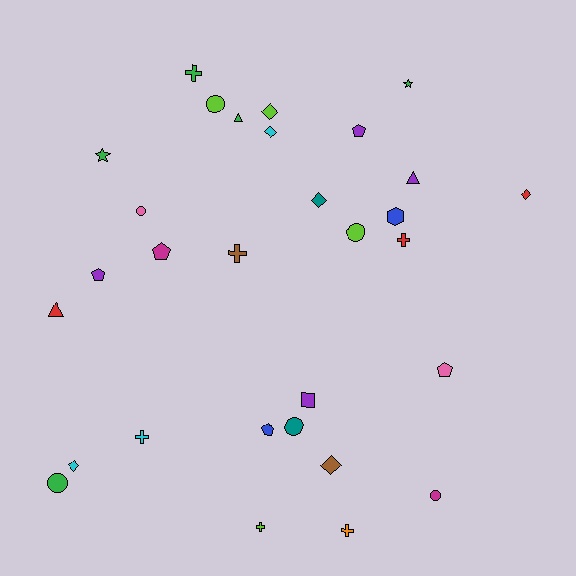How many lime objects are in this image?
There are 4 lime objects.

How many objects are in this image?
There are 30 objects.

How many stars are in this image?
There are 2 stars.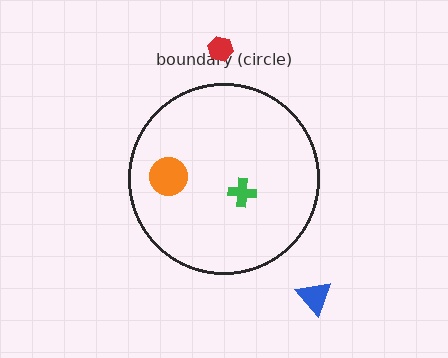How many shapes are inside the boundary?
2 inside, 2 outside.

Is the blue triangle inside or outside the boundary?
Outside.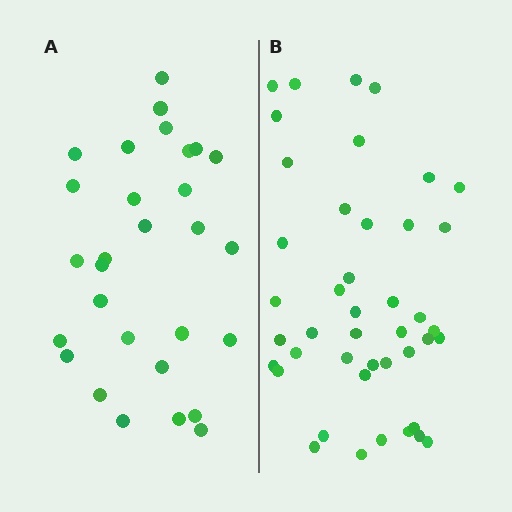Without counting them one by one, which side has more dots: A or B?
Region B (the right region) has more dots.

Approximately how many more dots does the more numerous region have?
Region B has approximately 15 more dots than region A.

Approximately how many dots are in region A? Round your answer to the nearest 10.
About 30 dots. (The exact count is 29, which rounds to 30.)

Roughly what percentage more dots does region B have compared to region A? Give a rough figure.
About 50% more.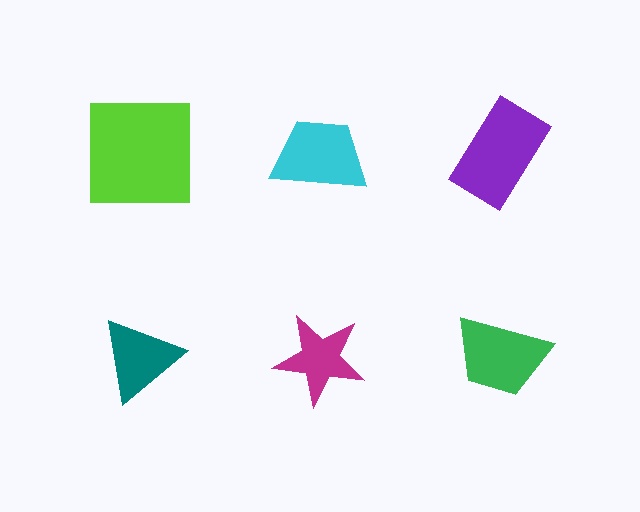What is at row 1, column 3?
A purple rectangle.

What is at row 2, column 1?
A teal triangle.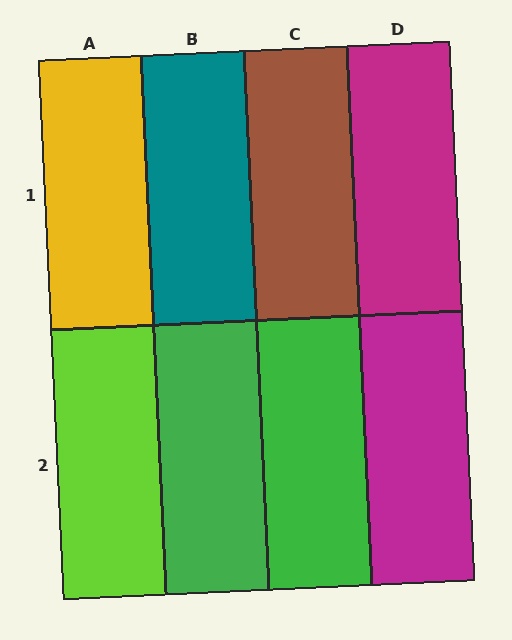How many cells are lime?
1 cell is lime.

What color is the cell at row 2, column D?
Magenta.